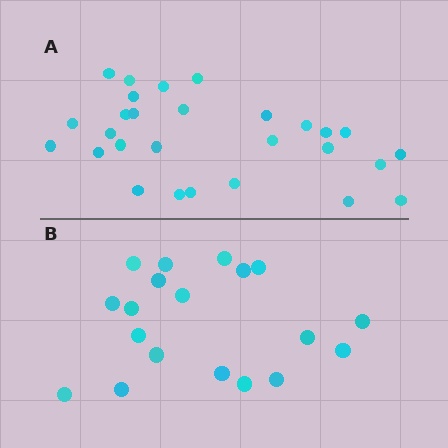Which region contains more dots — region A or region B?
Region A (the top region) has more dots.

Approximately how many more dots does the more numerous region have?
Region A has roughly 8 or so more dots than region B.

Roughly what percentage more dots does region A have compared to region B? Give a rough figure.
About 45% more.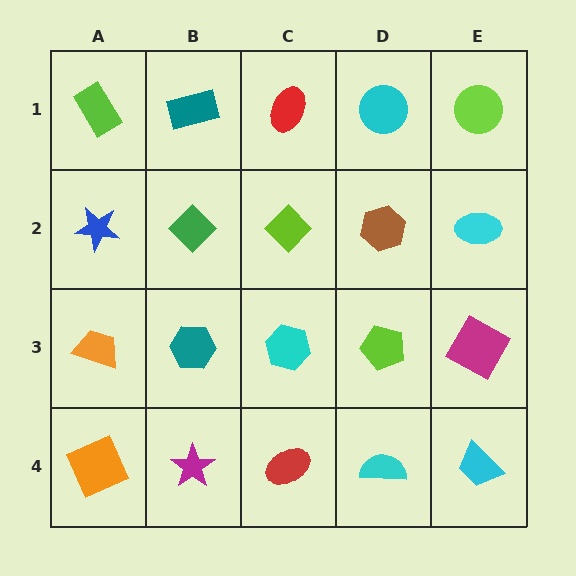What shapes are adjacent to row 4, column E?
A magenta square (row 3, column E), a cyan semicircle (row 4, column D).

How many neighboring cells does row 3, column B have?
4.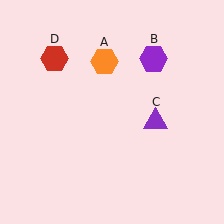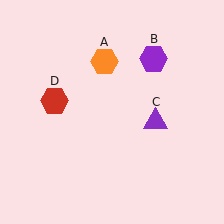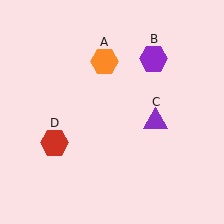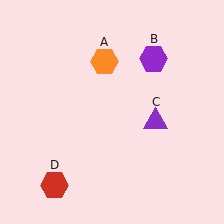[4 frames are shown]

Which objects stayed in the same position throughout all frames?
Orange hexagon (object A) and purple hexagon (object B) and purple triangle (object C) remained stationary.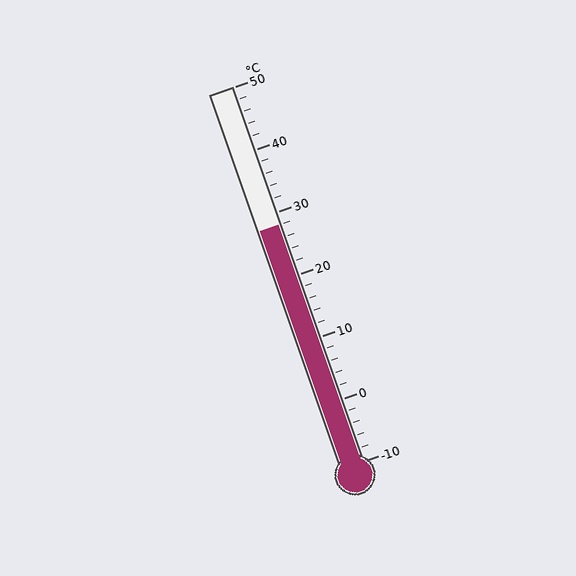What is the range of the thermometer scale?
The thermometer scale ranges from -10°C to 50°C.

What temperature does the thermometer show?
The thermometer shows approximately 28°C.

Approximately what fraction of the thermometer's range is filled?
The thermometer is filled to approximately 65% of its range.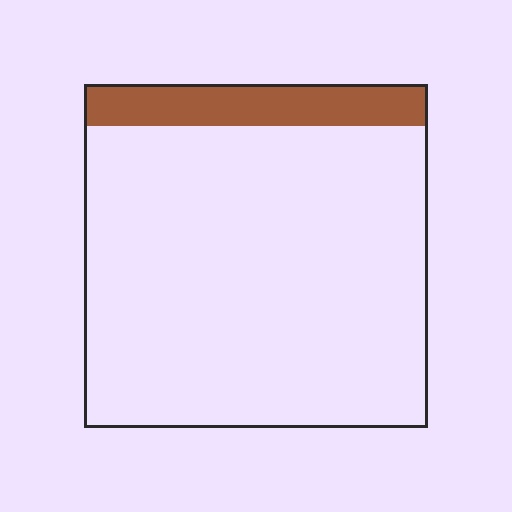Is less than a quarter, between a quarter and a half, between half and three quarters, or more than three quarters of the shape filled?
Less than a quarter.